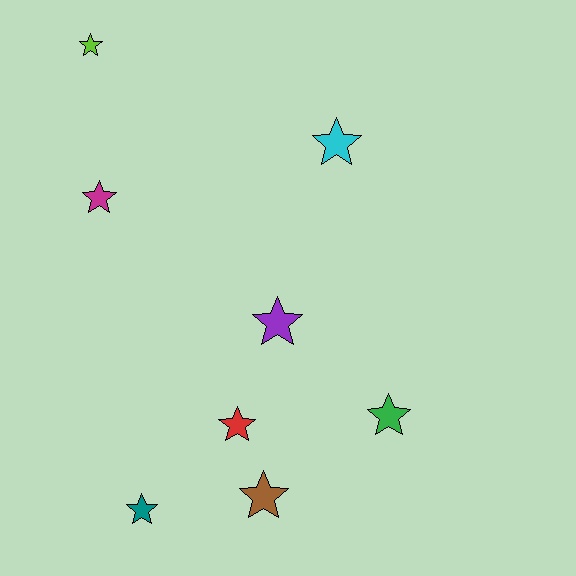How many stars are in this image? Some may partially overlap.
There are 8 stars.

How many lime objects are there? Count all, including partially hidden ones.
There is 1 lime object.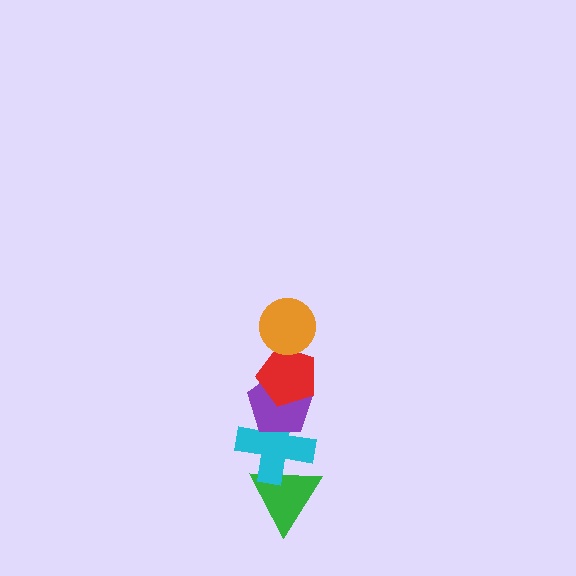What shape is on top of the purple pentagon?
The red pentagon is on top of the purple pentagon.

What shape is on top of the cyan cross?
The purple pentagon is on top of the cyan cross.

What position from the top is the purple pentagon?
The purple pentagon is 3rd from the top.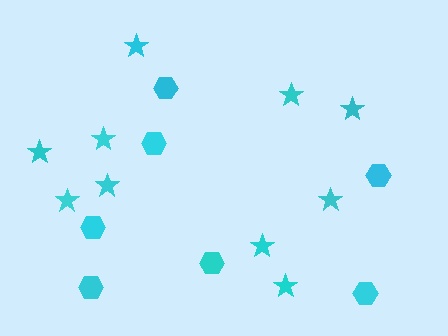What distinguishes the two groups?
There are 2 groups: one group of stars (10) and one group of hexagons (7).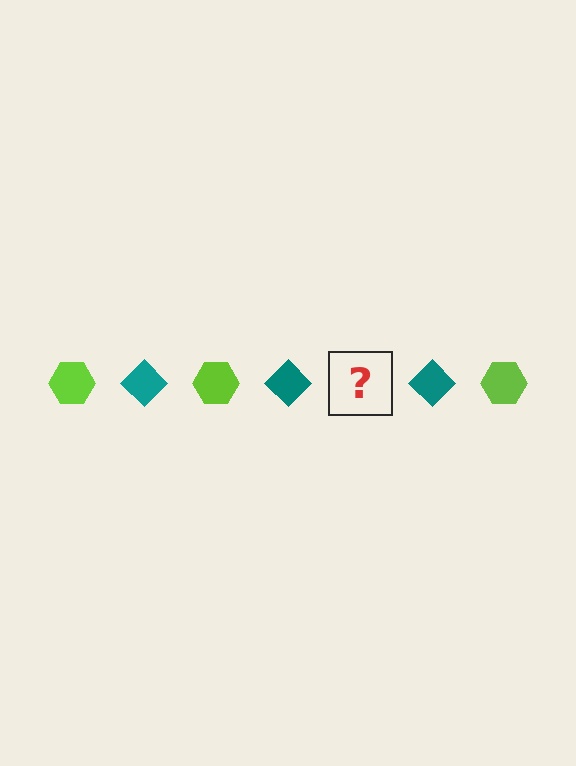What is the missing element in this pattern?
The missing element is a lime hexagon.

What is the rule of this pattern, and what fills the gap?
The rule is that the pattern alternates between lime hexagon and teal diamond. The gap should be filled with a lime hexagon.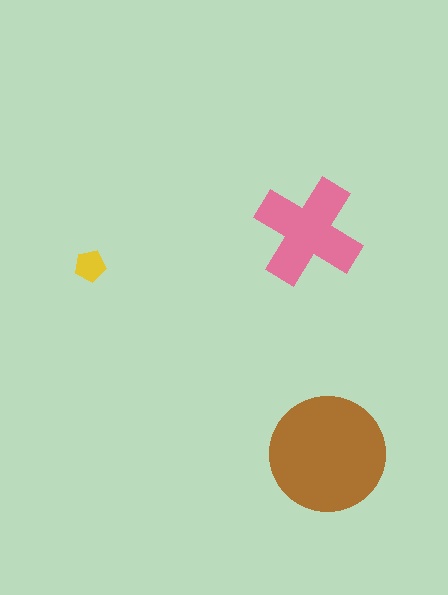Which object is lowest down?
The brown circle is bottommost.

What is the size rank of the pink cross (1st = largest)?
2nd.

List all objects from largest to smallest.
The brown circle, the pink cross, the yellow pentagon.